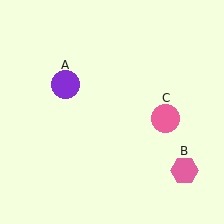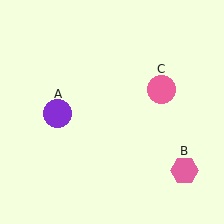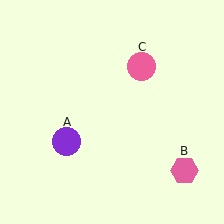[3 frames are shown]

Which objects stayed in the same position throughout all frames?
Pink hexagon (object B) remained stationary.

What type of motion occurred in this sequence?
The purple circle (object A), pink circle (object C) rotated counterclockwise around the center of the scene.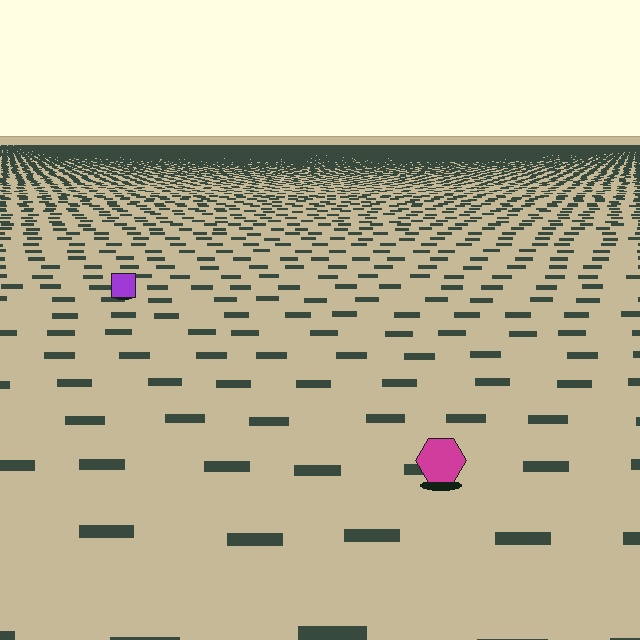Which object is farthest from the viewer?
The purple square is farthest from the viewer. It appears smaller and the ground texture around it is denser.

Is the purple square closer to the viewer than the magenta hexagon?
No. The magenta hexagon is closer — you can tell from the texture gradient: the ground texture is coarser near it.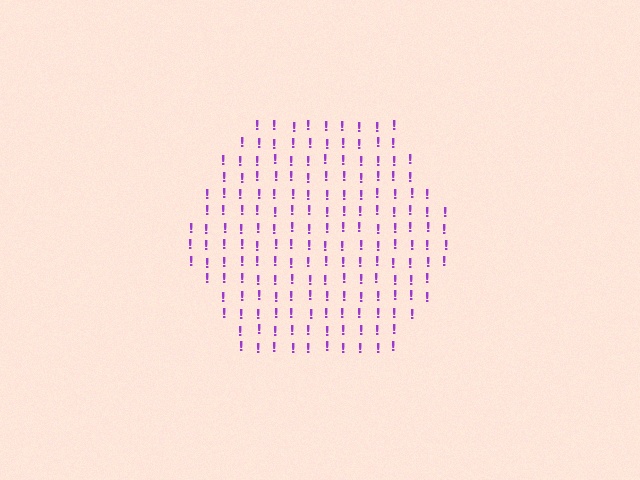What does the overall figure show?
The overall figure shows a hexagon.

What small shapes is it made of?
It is made of small exclamation marks.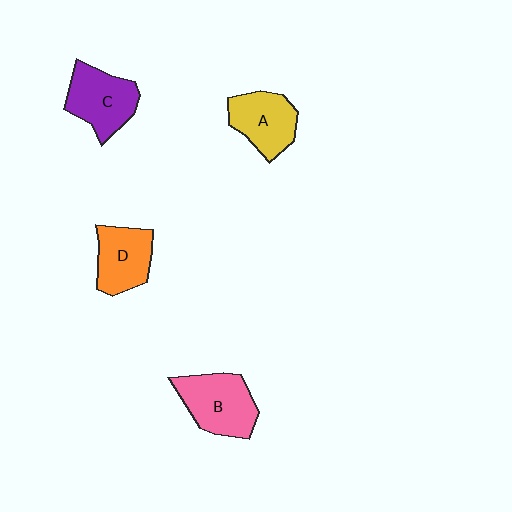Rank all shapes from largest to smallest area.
From largest to smallest: B (pink), C (purple), A (yellow), D (orange).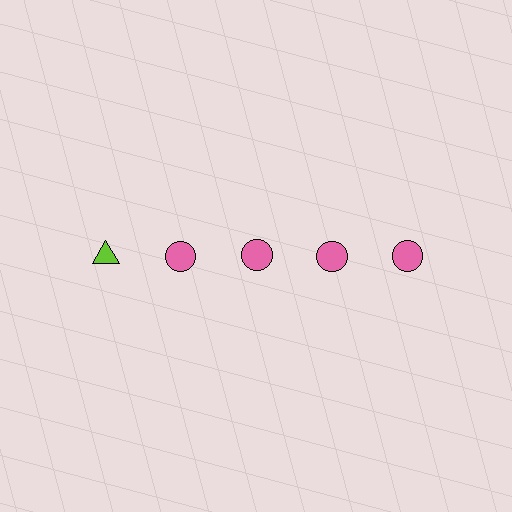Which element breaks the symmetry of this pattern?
The lime triangle in the top row, leftmost column breaks the symmetry. All other shapes are pink circles.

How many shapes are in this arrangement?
There are 5 shapes arranged in a grid pattern.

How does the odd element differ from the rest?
It differs in both color (lime instead of pink) and shape (triangle instead of circle).